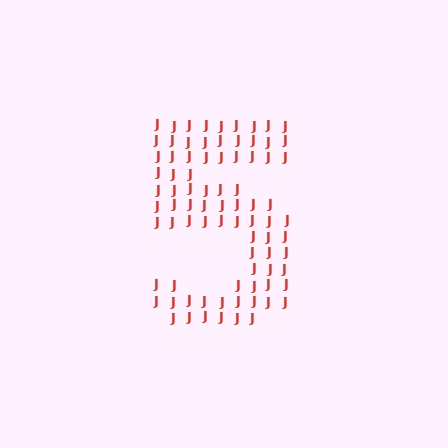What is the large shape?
The large shape is the digit 5.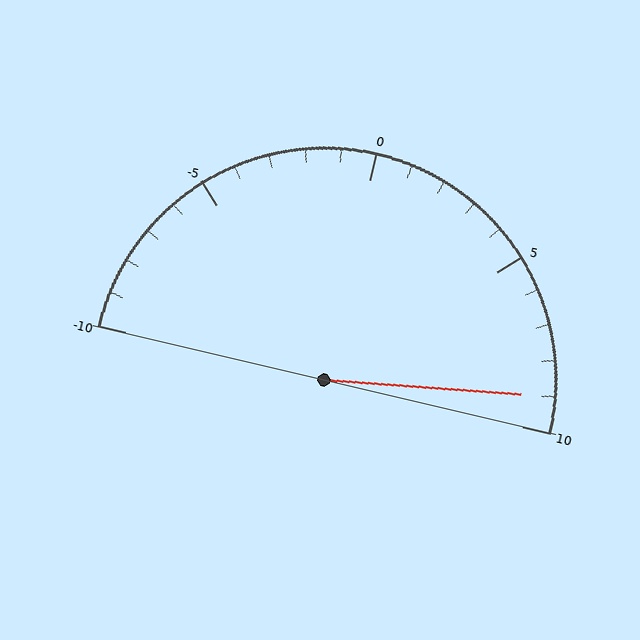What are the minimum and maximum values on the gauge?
The gauge ranges from -10 to 10.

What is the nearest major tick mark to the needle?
The nearest major tick mark is 10.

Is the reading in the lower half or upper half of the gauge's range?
The reading is in the upper half of the range (-10 to 10).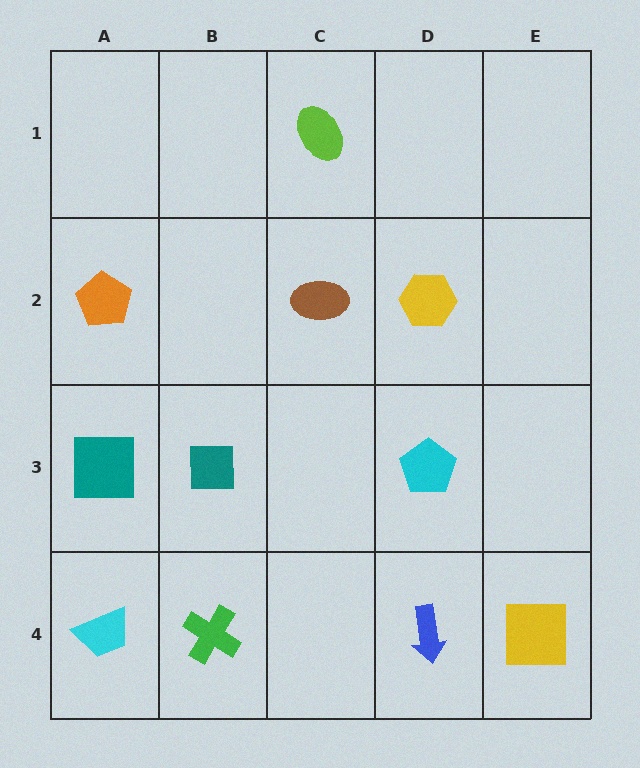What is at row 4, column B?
A green cross.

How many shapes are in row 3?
3 shapes.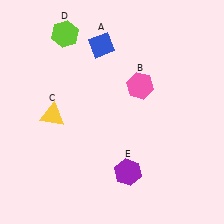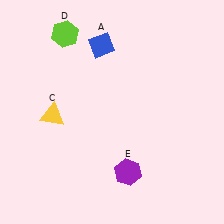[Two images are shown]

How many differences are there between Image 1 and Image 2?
There is 1 difference between the two images.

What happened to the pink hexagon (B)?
The pink hexagon (B) was removed in Image 2. It was in the top-right area of Image 1.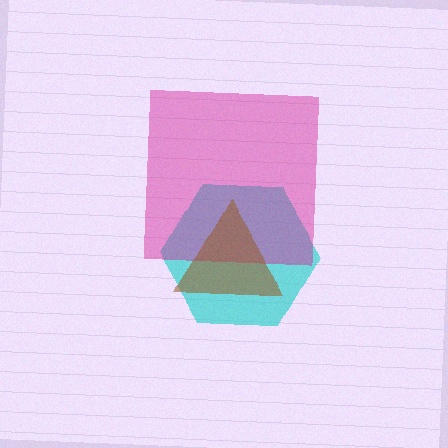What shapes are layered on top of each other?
The layered shapes are: a cyan hexagon, a magenta square, a brown triangle.